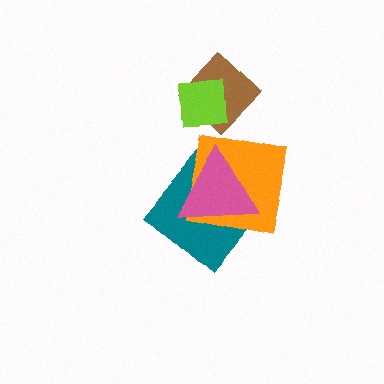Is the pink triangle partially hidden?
No, no other shape covers it.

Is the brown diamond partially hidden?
Yes, it is partially covered by another shape.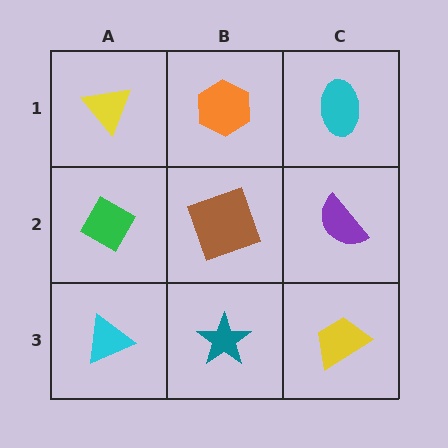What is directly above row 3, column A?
A green diamond.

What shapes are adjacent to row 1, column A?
A green diamond (row 2, column A), an orange hexagon (row 1, column B).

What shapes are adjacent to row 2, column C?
A cyan ellipse (row 1, column C), a yellow trapezoid (row 3, column C), a brown square (row 2, column B).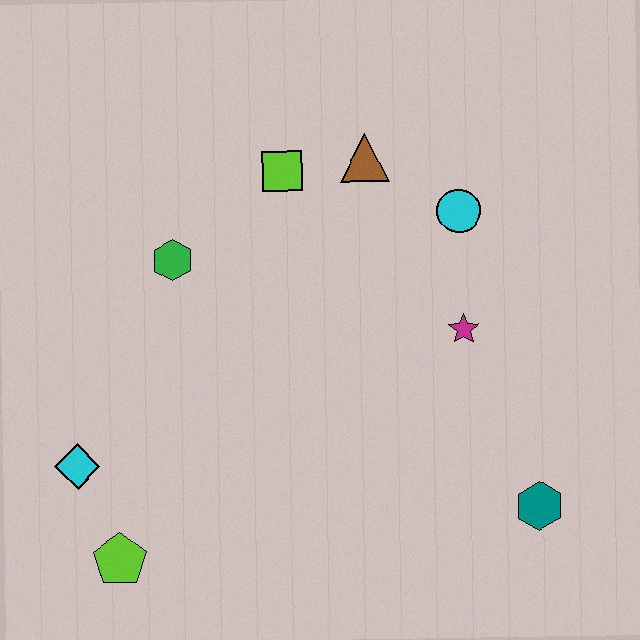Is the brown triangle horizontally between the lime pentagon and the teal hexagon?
Yes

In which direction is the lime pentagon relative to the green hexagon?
The lime pentagon is below the green hexagon.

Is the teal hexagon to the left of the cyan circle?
No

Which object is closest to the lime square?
The brown triangle is closest to the lime square.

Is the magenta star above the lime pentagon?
Yes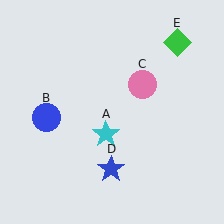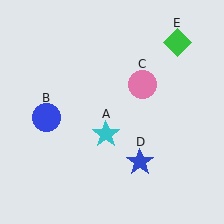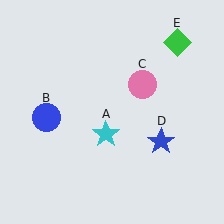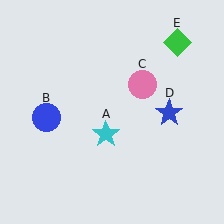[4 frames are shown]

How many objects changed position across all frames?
1 object changed position: blue star (object D).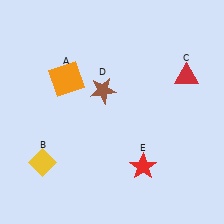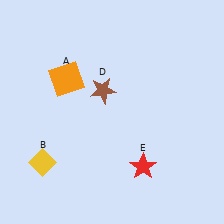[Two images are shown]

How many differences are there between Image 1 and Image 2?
There is 1 difference between the two images.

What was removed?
The red triangle (C) was removed in Image 2.